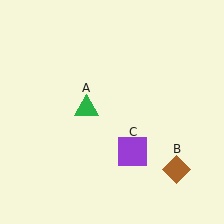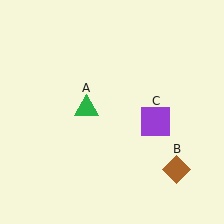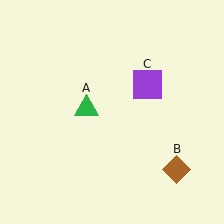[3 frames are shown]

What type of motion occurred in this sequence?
The purple square (object C) rotated counterclockwise around the center of the scene.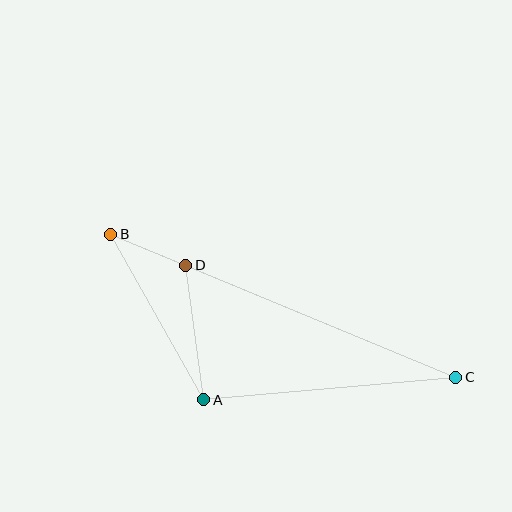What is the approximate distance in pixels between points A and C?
The distance between A and C is approximately 253 pixels.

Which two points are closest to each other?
Points B and D are closest to each other.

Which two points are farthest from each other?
Points B and C are farthest from each other.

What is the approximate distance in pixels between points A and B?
The distance between A and B is approximately 190 pixels.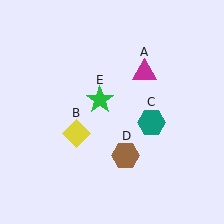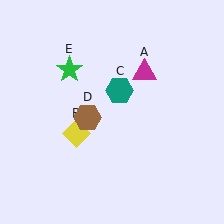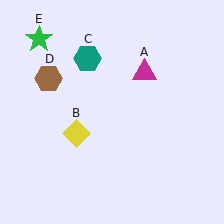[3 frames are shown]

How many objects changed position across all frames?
3 objects changed position: teal hexagon (object C), brown hexagon (object D), green star (object E).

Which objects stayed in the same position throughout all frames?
Magenta triangle (object A) and yellow diamond (object B) remained stationary.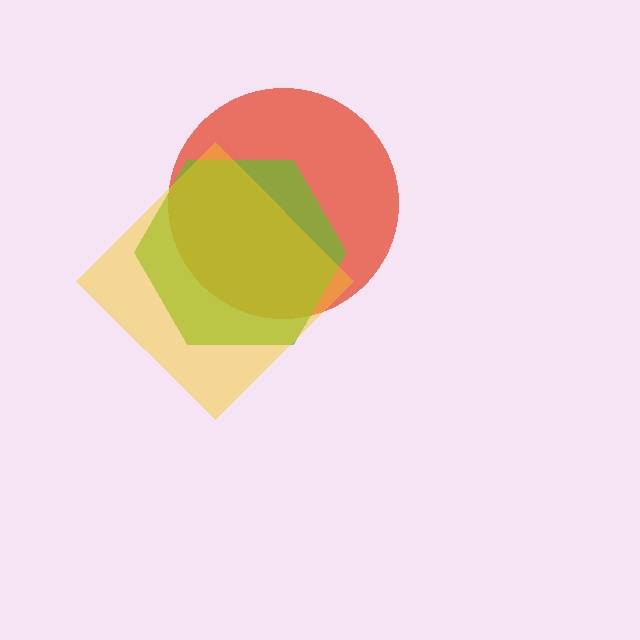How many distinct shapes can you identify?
There are 3 distinct shapes: a red circle, a lime hexagon, a yellow diamond.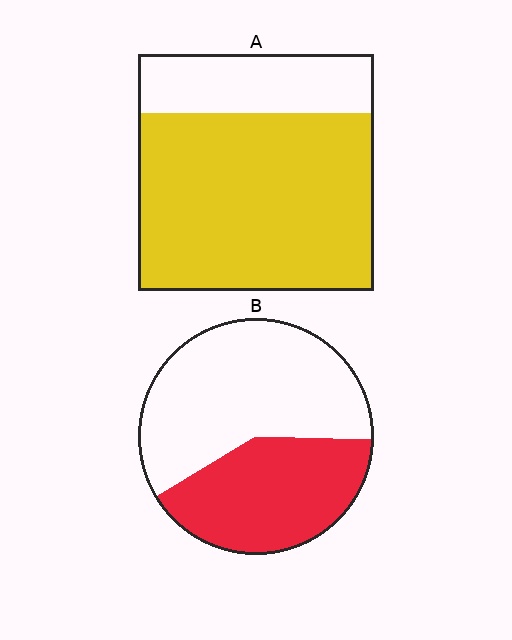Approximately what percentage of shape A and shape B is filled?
A is approximately 75% and B is approximately 40%.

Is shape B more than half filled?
No.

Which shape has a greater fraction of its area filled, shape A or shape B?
Shape A.